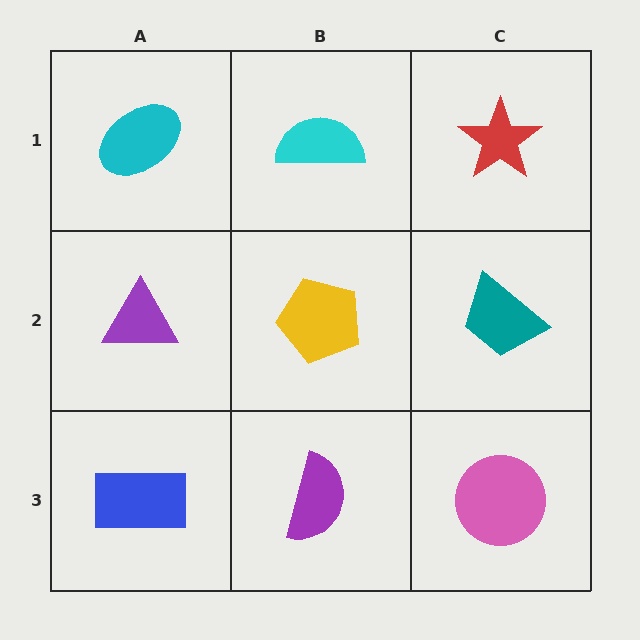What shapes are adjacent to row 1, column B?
A yellow pentagon (row 2, column B), a cyan ellipse (row 1, column A), a red star (row 1, column C).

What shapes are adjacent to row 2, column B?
A cyan semicircle (row 1, column B), a purple semicircle (row 3, column B), a purple triangle (row 2, column A), a teal trapezoid (row 2, column C).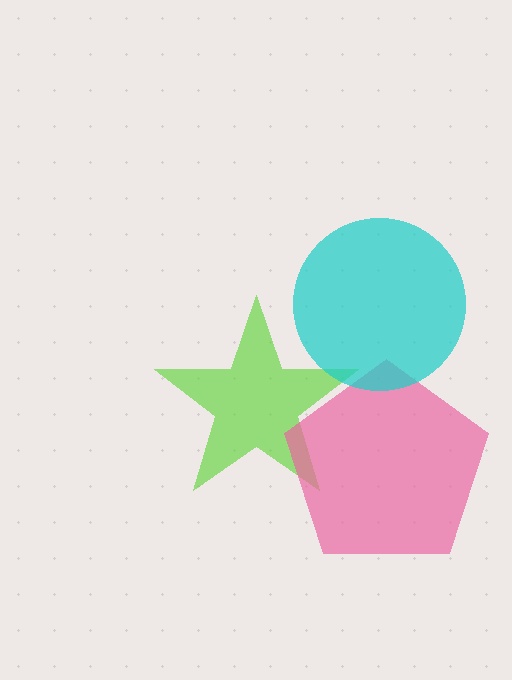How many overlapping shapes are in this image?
There are 3 overlapping shapes in the image.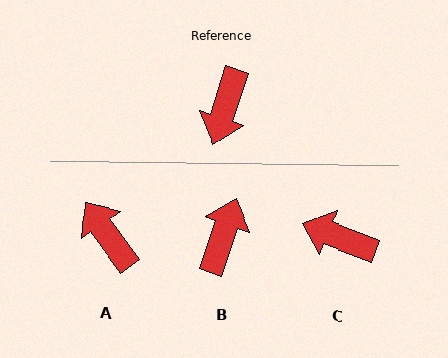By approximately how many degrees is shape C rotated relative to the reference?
Approximately 93 degrees clockwise.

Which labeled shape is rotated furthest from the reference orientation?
B, about 179 degrees away.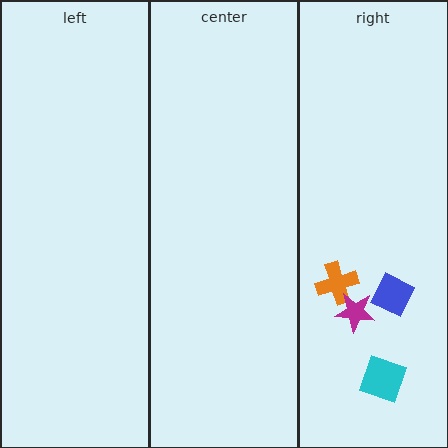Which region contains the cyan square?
The right region.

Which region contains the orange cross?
The right region.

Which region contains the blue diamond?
The right region.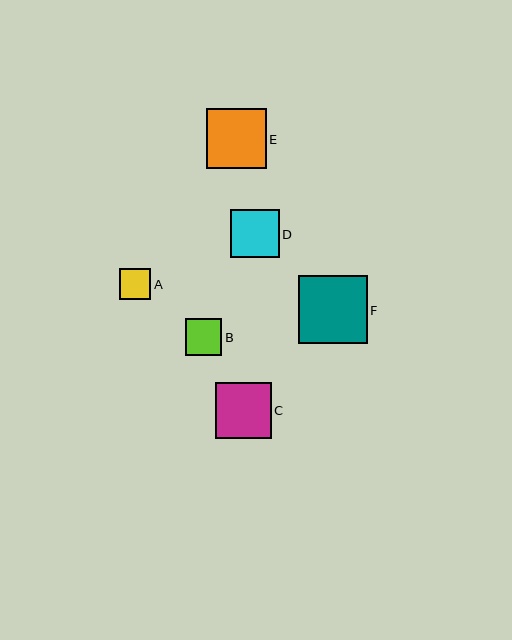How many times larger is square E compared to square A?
Square E is approximately 1.9 times the size of square A.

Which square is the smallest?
Square A is the smallest with a size of approximately 32 pixels.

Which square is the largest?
Square F is the largest with a size of approximately 69 pixels.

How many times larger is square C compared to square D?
Square C is approximately 1.1 times the size of square D.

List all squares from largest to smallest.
From largest to smallest: F, E, C, D, B, A.